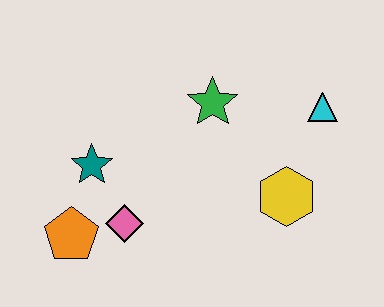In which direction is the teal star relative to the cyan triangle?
The teal star is to the left of the cyan triangle.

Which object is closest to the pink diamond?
The orange pentagon is closest to the pink diamond.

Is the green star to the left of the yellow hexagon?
Yes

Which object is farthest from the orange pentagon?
The cyan triangle is farthest from the orange pentagon.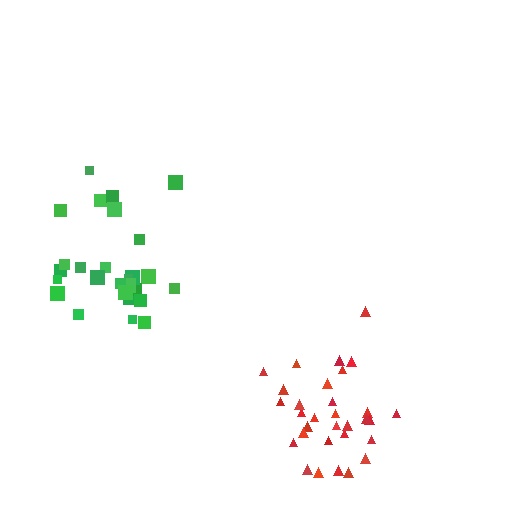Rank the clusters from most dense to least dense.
green, red.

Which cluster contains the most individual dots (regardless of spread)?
Red (31).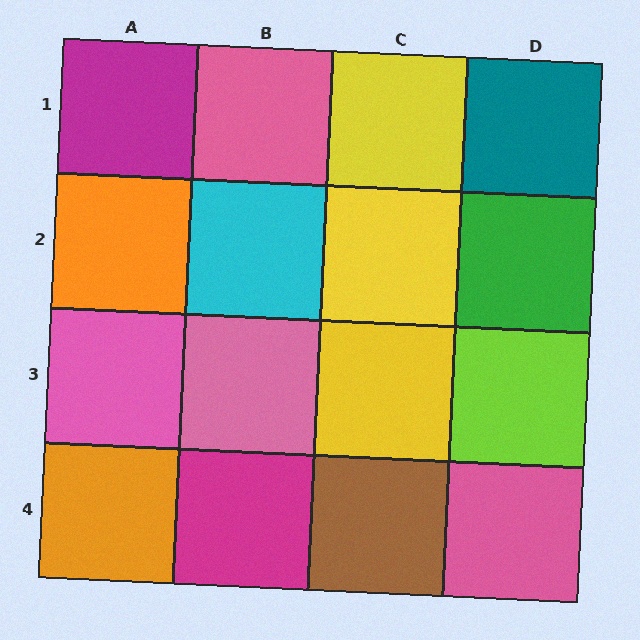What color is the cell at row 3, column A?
Pink.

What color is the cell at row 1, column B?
Pink.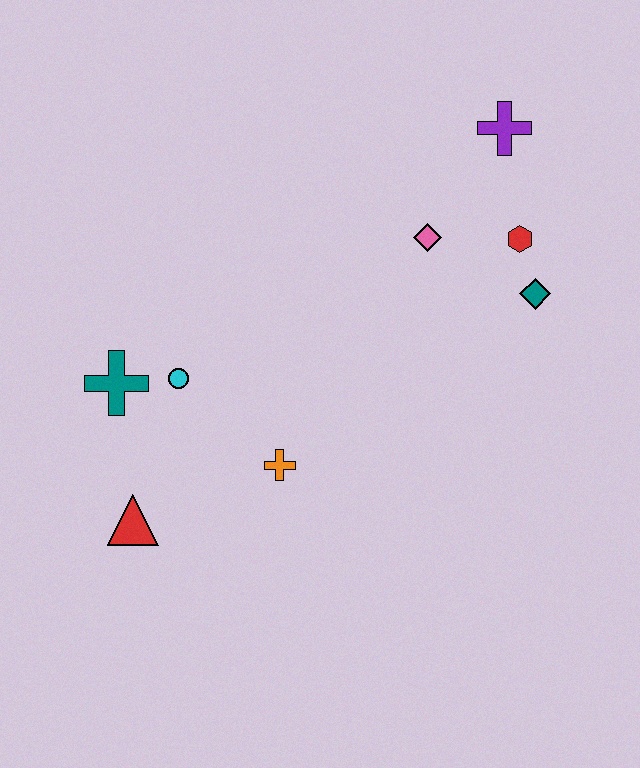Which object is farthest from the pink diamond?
The red triangle is farthest from the pink diamond.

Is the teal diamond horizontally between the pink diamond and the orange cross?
No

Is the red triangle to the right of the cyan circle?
No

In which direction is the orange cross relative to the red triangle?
The orange cross is to the right of the red triangle.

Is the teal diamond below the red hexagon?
Yes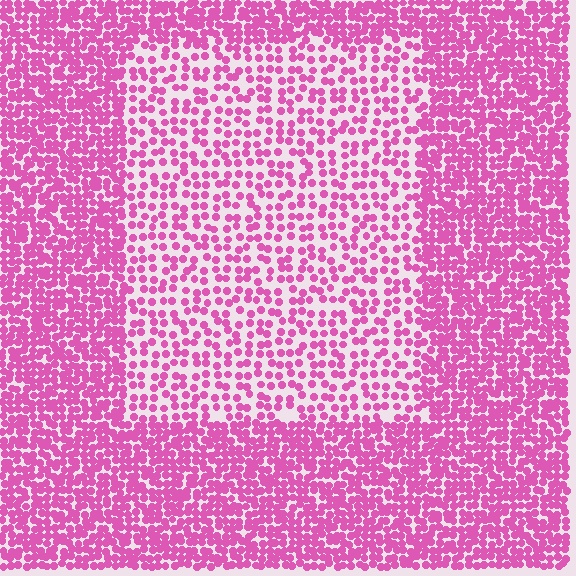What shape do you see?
I see a rectangle.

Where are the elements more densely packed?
The elements are more densely packed outside the rectangle boundary.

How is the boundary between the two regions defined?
The boundary is defined by a change in element density (approximately 2.0x ratio). All elements are the same color, size, and shape.